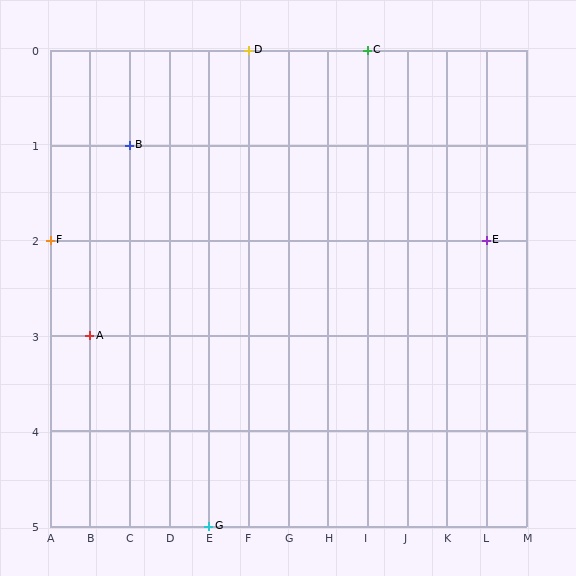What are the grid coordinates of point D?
Point D is at grid coordinates (F, 0).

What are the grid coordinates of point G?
Point G is at grid coordinates (E, 5).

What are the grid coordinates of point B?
Point B is at grid coordinates (C, 1).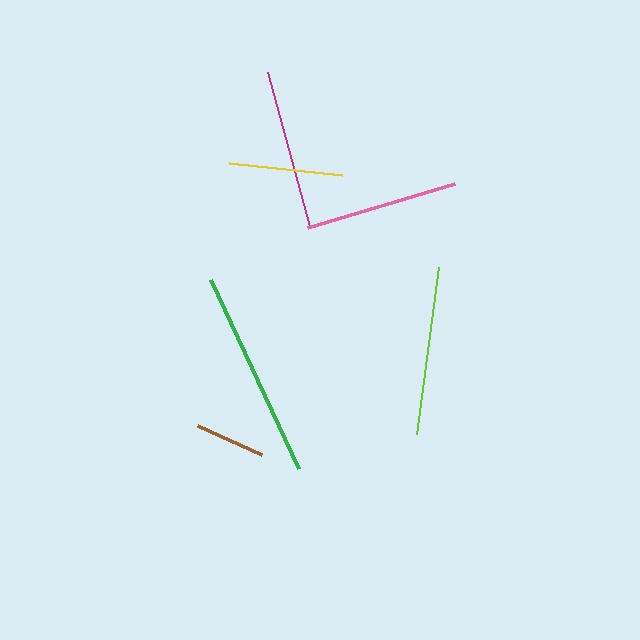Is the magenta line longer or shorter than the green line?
The green line is longer than the magenta line.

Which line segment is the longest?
The green line is the longest at approximately 208 pixels.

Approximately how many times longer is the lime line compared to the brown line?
The lime line is approximately 2.4 times the length of the brown line.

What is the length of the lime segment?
The lime segment is approximately 168 pixels long.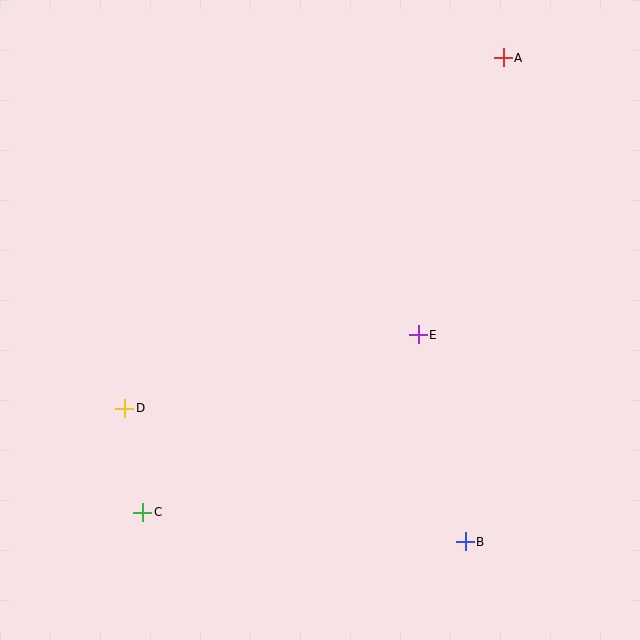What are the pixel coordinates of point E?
Point E is at (418, 335).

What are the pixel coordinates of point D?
Point D is at (125, 408).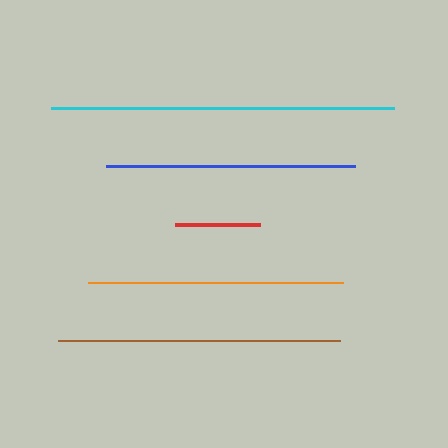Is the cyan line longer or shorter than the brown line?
The cyan line is longer than the brown line.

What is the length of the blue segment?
The blue segment is approximately 249 pixels long.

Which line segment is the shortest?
The red line is the shortest at approximately 86 pixels.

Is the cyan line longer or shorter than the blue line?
The cyan line is longer than the blue line.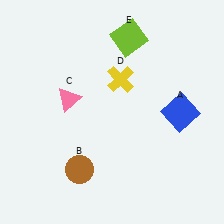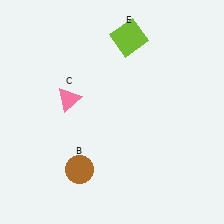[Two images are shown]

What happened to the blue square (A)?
The blue square (A) was removed in Image 2. It was in the bottom-right area of Image 1.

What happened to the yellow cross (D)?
The yellow cross (D) was removed in Image 2. It was in the top-right area of Image 1.